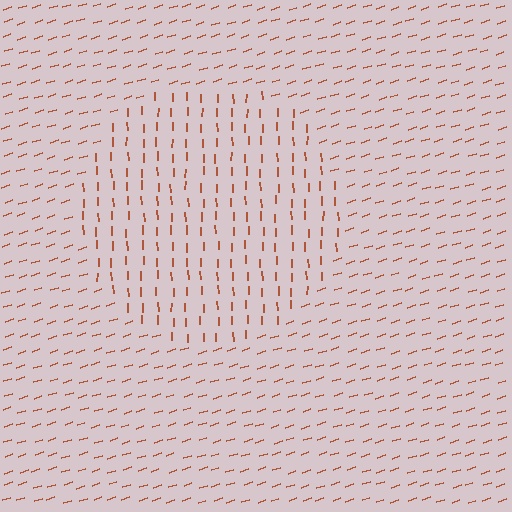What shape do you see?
I see a circle.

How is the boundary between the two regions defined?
The boundary is defined purely by a change in line orientation (approximately 73 degrees difference). All lines are the same color and thickness.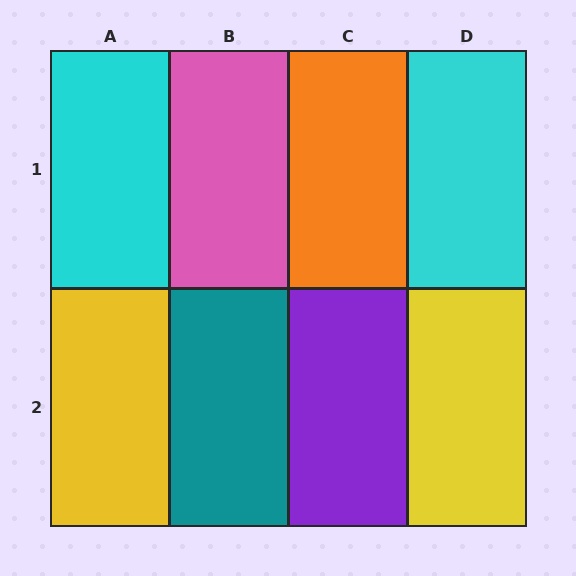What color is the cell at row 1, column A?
Cyan.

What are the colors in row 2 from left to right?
Yellow, teal, purple, yellow.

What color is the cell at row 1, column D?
Cyan.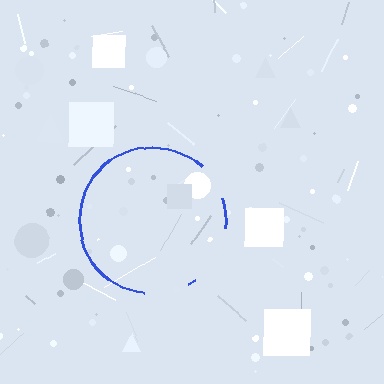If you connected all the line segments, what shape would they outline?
They would outline a circle.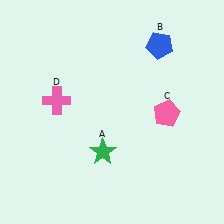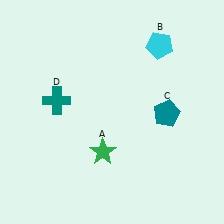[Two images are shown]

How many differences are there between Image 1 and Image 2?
There are 3 differences between the two images.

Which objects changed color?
B changed from blue to cyan. C changed from pink to teal. D changed from pink to teal.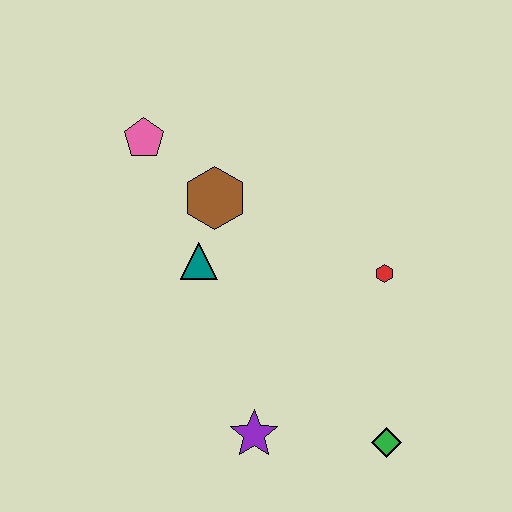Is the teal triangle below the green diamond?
No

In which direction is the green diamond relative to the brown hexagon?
The green diamond is below the brown hexagon.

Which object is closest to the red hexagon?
The green diamond is closest to the red hexagon.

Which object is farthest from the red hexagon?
The pink pentagon is farthest from the red hexagon.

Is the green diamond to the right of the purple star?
Yes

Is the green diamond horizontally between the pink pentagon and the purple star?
No